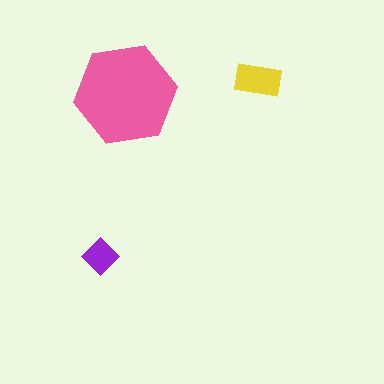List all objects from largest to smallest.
The pink hexagon, the yellow rectangle, the purple diamond.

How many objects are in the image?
There are 3 objects in the image.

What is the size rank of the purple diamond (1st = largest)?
3rd.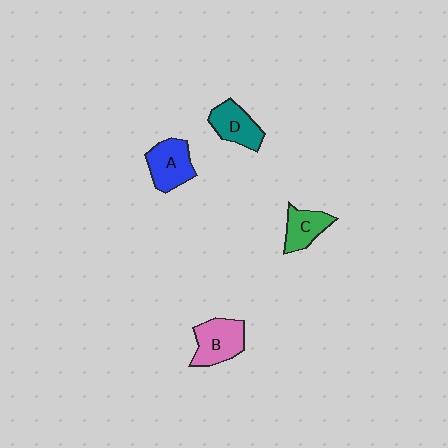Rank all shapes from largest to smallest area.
From largest to smallest: B (pink), A (blue), D (teal), C (green).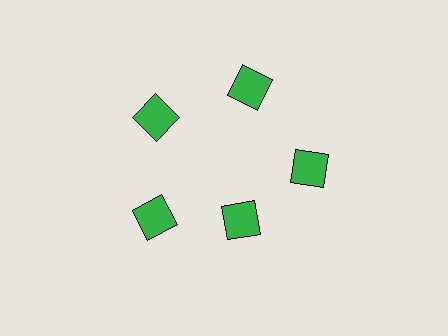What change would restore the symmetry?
The symmetry would be restored by moving it outward, back onto the ring so that all 5 diamonds sit at equal angles and equal distance from the center.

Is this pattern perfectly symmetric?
No. The 5 green diamonds are arranged in a ring, but one element near the 5 o'clock position is pulled inward toward the center, breaking the 5-fold rotational symmetry.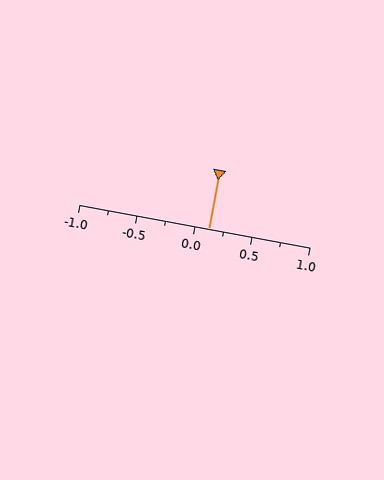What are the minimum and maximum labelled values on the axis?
The axis runs from -1.0 to 1.0.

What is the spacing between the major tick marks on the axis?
The major ticks are spaced 0.5 apart.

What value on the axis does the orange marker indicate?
The marker indicates approximately 0.12.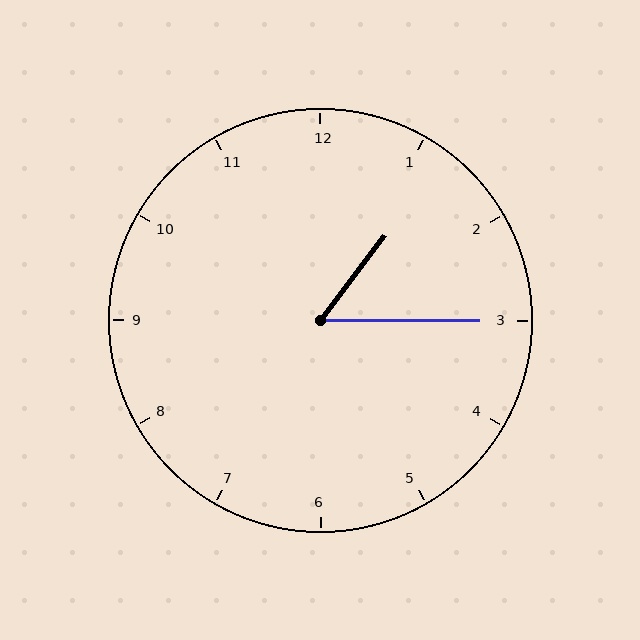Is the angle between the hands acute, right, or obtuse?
It is acute.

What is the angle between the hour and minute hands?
Approximately 52 degrees.